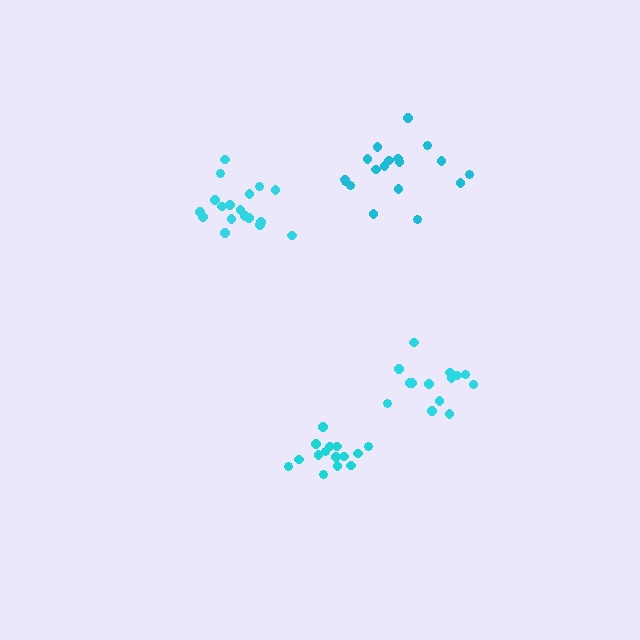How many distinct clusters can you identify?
There are 4 distinct clusters.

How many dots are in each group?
Group 1: 18 dots, Group 2: 14 dots, Group 3: 18 dots, Group 4: 15 dots (65 total).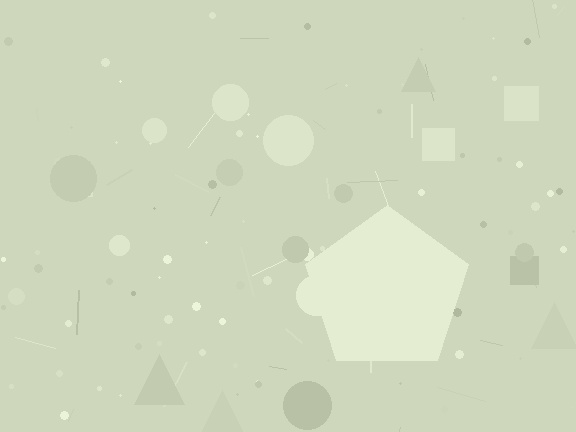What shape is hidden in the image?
A pentagon is hidden in the image.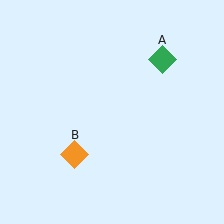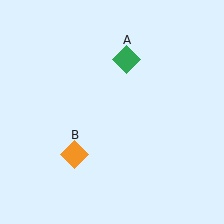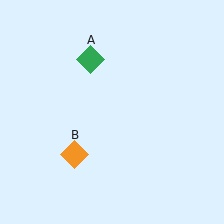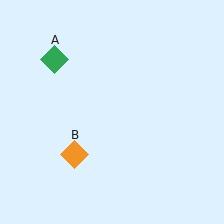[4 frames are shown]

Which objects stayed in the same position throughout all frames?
Orange diamond (object B) remained stationary.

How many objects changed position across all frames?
1 object changed position: green diamond (object A).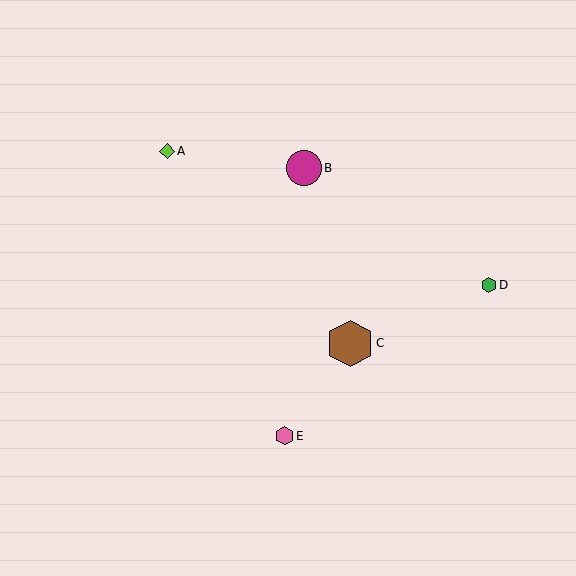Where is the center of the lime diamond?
The center of the lime diamond is at (167, 151).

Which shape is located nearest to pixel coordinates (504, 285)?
The green hexagon (labeled D) at (489, 285) is nearest to that location.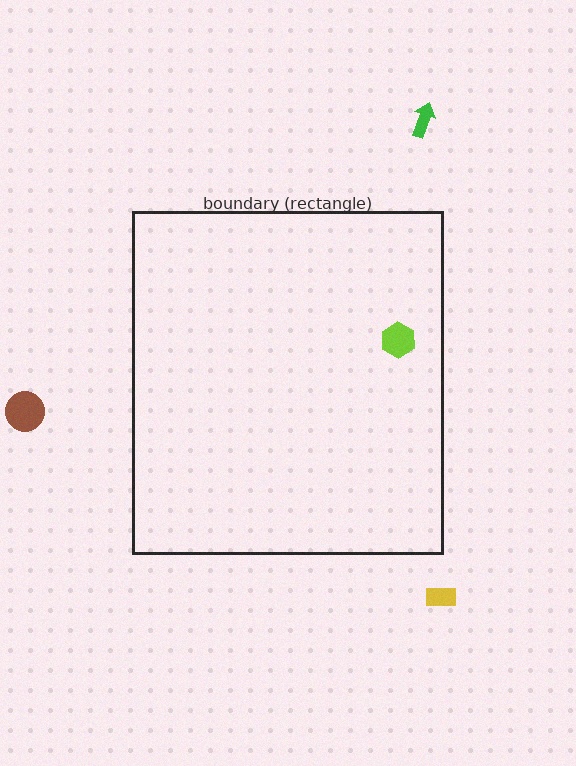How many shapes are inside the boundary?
1 inside, 3 outside.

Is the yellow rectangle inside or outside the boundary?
Outside.